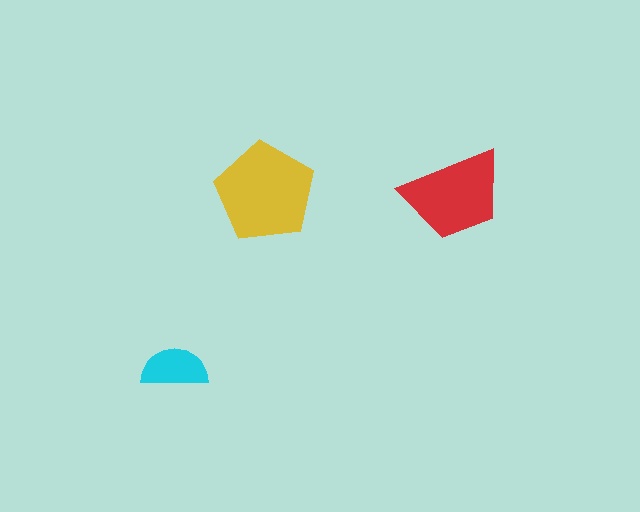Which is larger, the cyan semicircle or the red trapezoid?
The red trapezoid.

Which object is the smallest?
The cyan semicircle.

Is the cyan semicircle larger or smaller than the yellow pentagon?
Smaller.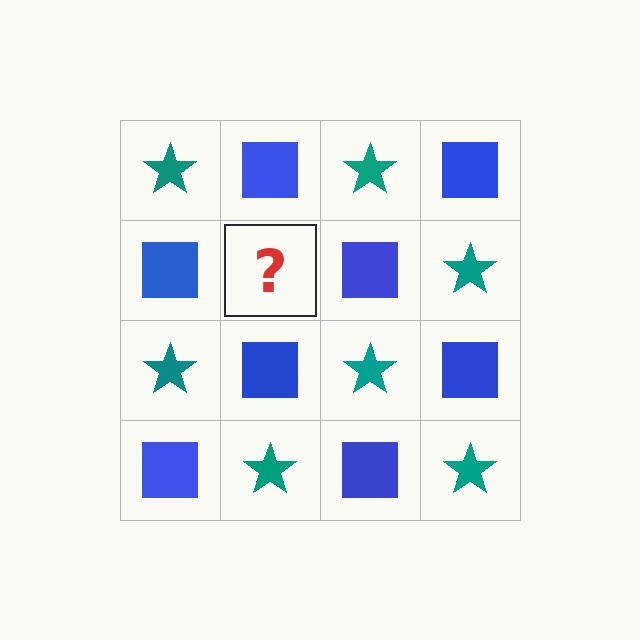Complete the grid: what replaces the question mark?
The question mark should be replaced with a teal star.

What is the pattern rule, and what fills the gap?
The rule is that it alternates teal star and blue square in a checkerboard pattern. The gap should be filled with a teal star.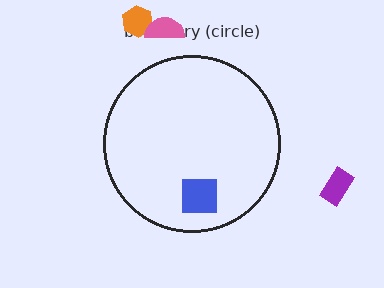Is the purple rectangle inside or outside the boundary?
Outside.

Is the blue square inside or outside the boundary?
Inside.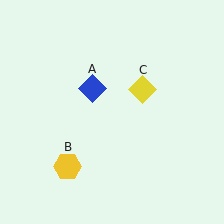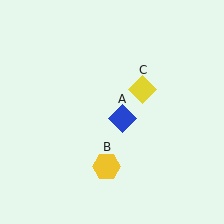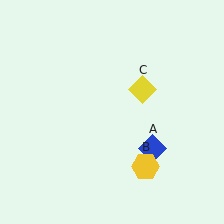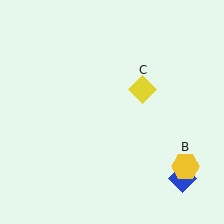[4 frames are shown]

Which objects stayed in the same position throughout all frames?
Yellow diamond (object C) remained stationary.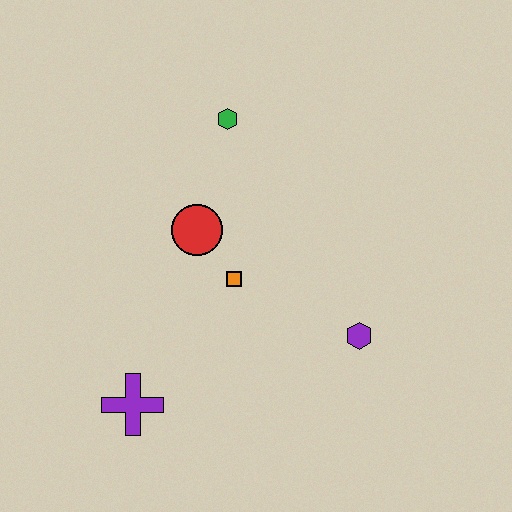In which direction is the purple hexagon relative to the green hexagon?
The purple hexagon is below the green hexagon.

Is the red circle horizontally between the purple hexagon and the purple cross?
Yes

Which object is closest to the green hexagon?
The red circle is closest to the green hexagon.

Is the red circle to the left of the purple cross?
No